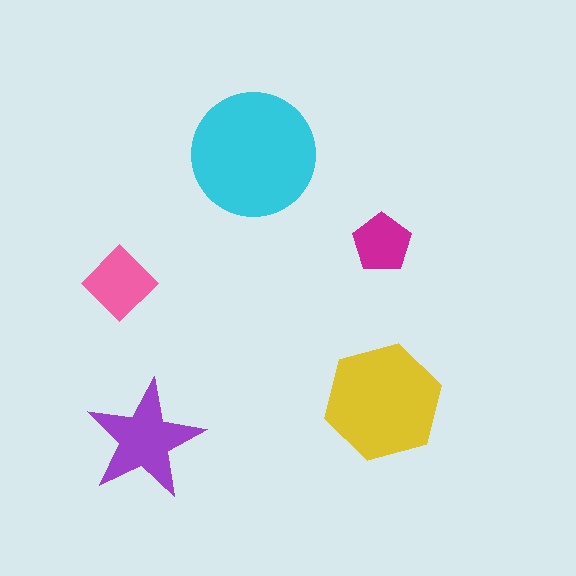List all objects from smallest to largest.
The magenta pentagon, the pink diamond, the purple star, the yellow hexagon, the cyan circle.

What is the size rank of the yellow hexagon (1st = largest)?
2nd.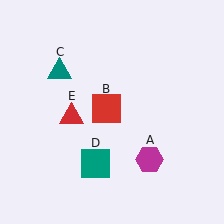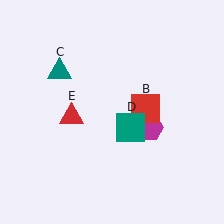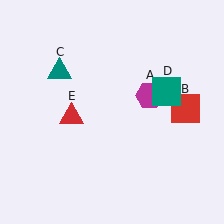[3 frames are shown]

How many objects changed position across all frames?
3 objects changed position: magenta hexagon (object A), red square (object B), teal square (object D).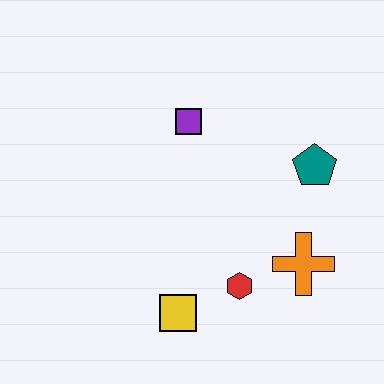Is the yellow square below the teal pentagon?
Yes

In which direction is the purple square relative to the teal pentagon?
The purple square is to the left of the teal pentagon.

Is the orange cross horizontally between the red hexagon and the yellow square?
No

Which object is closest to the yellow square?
The red hexagon is closest to the yellow square.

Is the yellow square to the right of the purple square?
No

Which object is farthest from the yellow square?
The teal pentagon is farthest from the yellow square.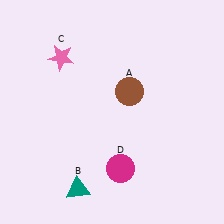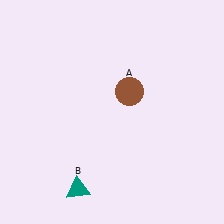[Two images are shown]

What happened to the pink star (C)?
The pink star (C) was removed in Image 2. It was in the top-left area of Image 1.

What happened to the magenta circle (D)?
The magenta circle (D) was removed in Image 2. It was in the bottom-right area of Image 1.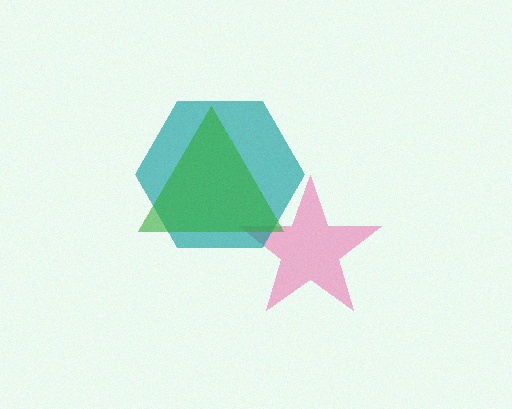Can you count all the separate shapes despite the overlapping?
Yes, there are 3 separate shapes.